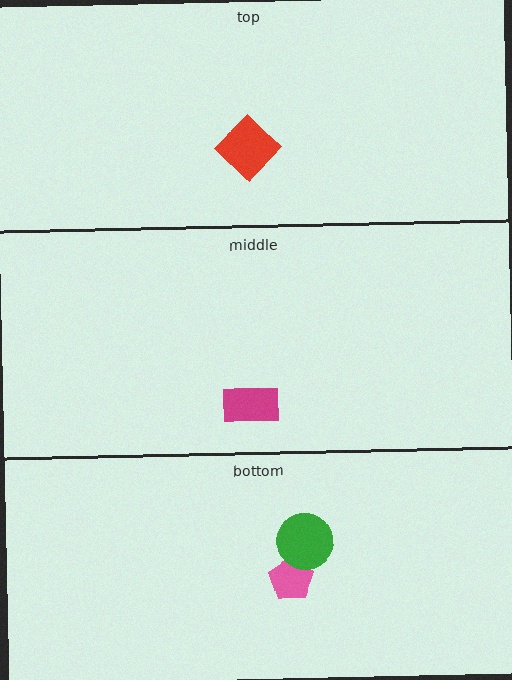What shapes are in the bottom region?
The pink pentagon, the green circle.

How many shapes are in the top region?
1.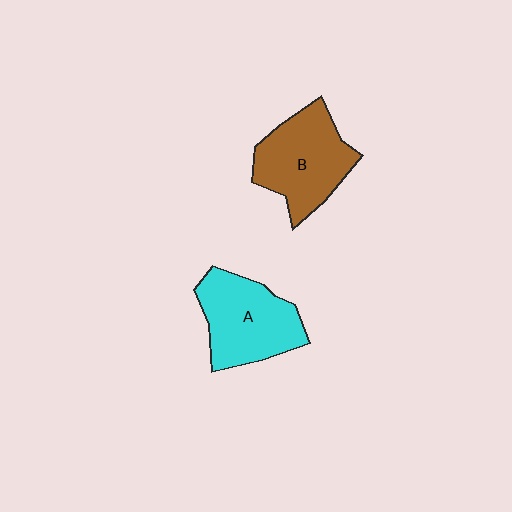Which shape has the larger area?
Shape B (brown).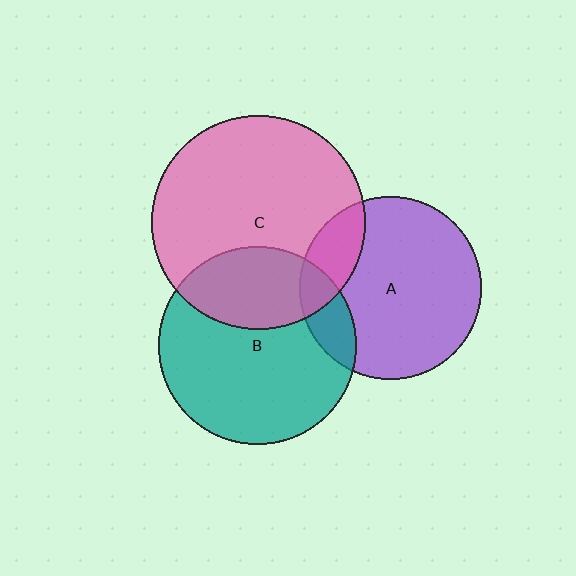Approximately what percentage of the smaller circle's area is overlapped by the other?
Approximately 30%.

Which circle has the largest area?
Circle C (pink).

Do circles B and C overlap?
Yes.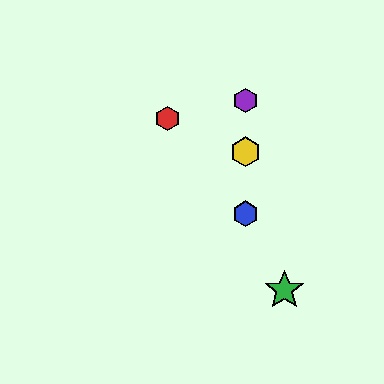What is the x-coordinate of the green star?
The green star is at x≈284.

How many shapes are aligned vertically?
3 shapes (the blue hexagon, the yellow hexagon, the purple hexagon) are aligned vertically.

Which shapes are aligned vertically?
The blue hexagon, the yellow hexagon, the purple hexagon are aligned vertically.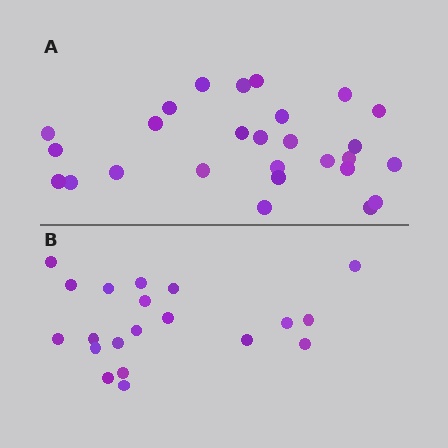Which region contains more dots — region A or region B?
Region A (the top region) has more dots.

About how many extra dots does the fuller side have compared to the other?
Region A has roughly 8 or so more dots than region B.